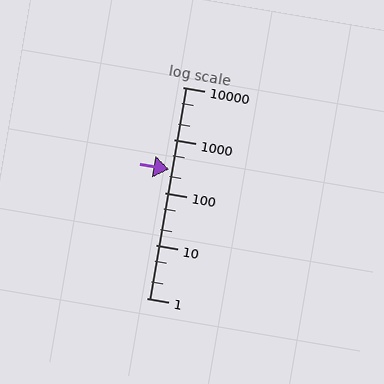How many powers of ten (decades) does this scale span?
The scale spans 4 decades, from 1 to 10000.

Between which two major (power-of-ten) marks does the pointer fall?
The pointer is between 100 and 1000.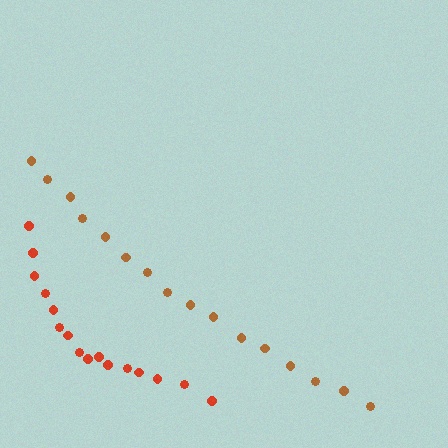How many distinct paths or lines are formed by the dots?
There are 2 distinct paths.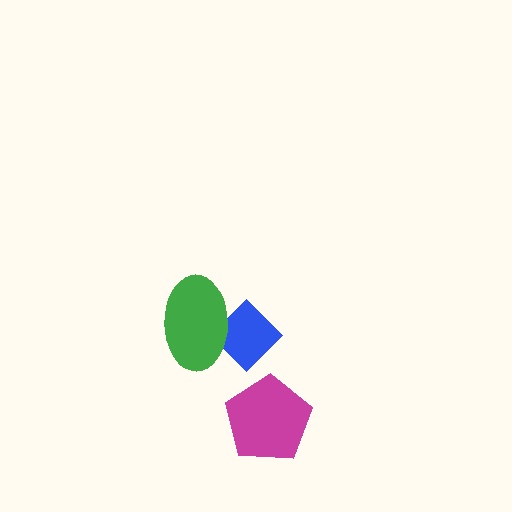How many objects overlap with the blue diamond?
1 object overlaps with the blue diamond.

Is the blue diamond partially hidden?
Yes, it is partially covered by another shape.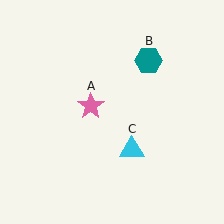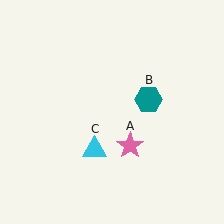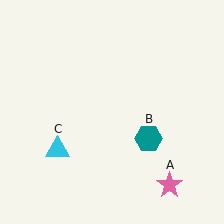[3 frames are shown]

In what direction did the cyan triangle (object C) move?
The cyan triangle (object C) moved left.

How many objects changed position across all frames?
3 objects changed position: pink star (object A), teal hexagon (object B), cyan triangle (object C).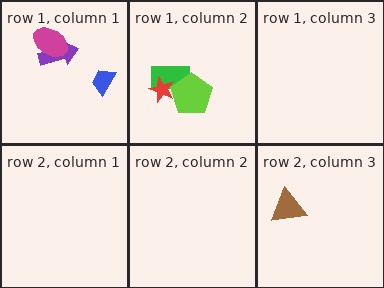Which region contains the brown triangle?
The row 2, column 3 region.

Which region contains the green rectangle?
The row 1, column 2 region.